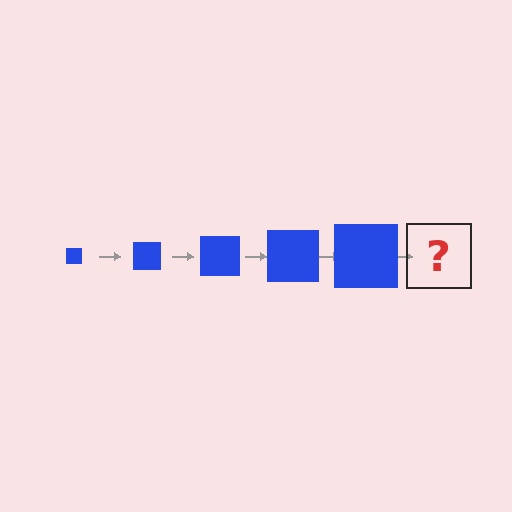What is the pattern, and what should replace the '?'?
The pattern is that the square gets progressively larger each step. The '?' should be a blue square, larger than the previous one.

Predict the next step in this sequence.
The next step is a blue square, larger than the previous one.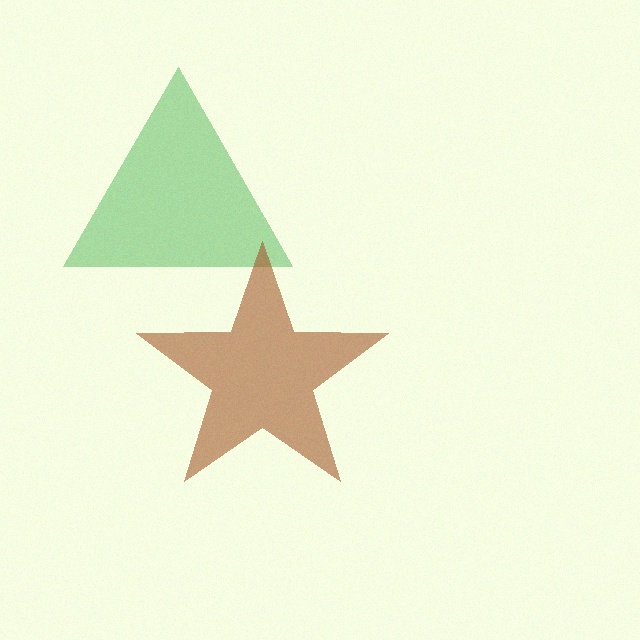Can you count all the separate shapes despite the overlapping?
Yes, there are 2 separate shapes.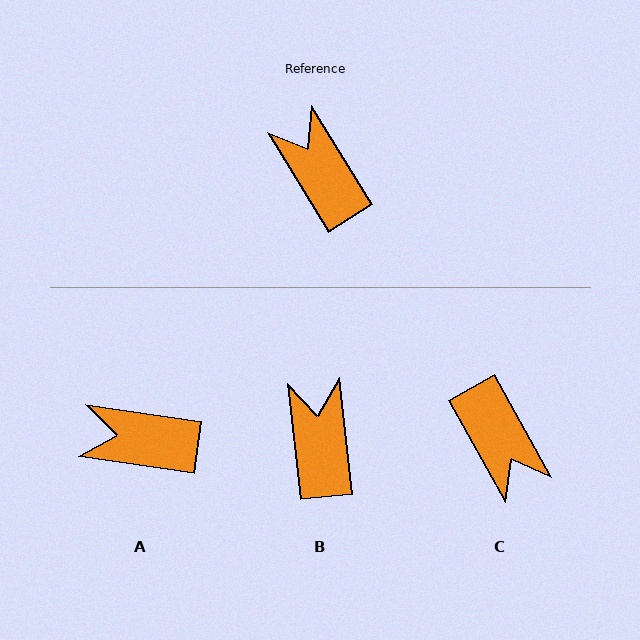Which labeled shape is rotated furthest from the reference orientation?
C, about 178 degrees away.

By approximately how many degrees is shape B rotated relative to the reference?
Approximately 26 degrees clockwise.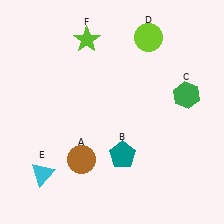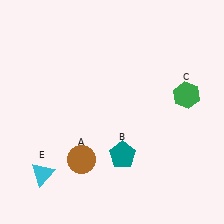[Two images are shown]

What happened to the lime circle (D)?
The lime circle (D) was removed in Image 2. It was in the top-right area of Image 1.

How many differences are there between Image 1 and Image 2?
There are 2 differences between the two images.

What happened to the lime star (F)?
The lime star (F) was removed in Image 2. It was in the top-left area of Image 1.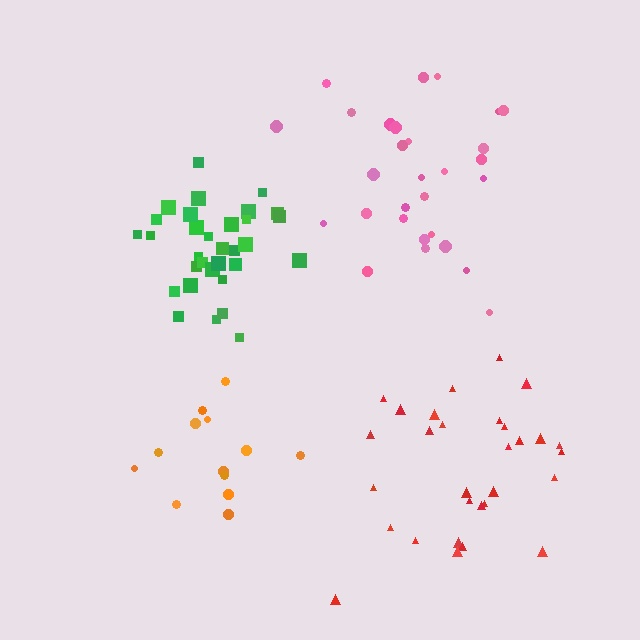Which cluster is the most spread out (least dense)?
Orange.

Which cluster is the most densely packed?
Green.